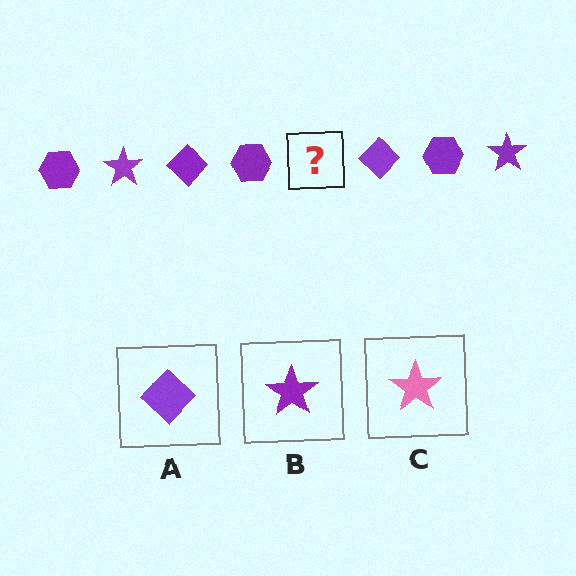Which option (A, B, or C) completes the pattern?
B.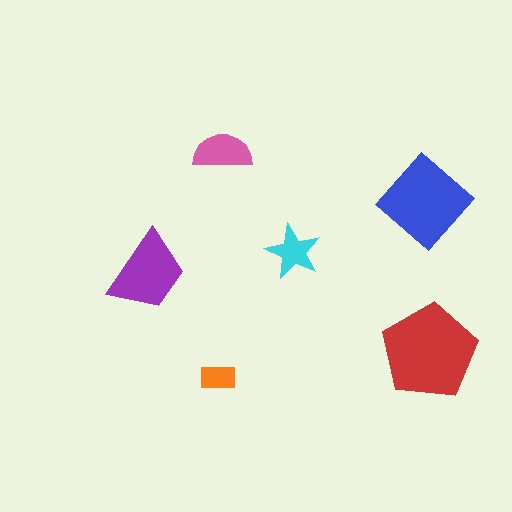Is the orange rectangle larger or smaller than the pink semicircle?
Smaller.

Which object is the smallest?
The orange rectangle.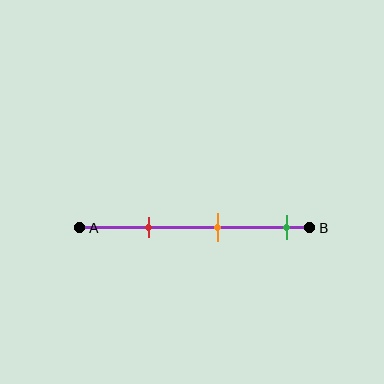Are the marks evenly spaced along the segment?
Yes, the marks are approximately evenly spaced.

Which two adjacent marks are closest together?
The red and orange marks are the closest adjacent pair.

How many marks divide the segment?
There are 3 marks dividing the segment.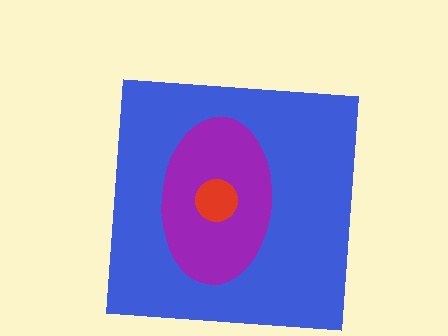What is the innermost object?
The red circle.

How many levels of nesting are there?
3.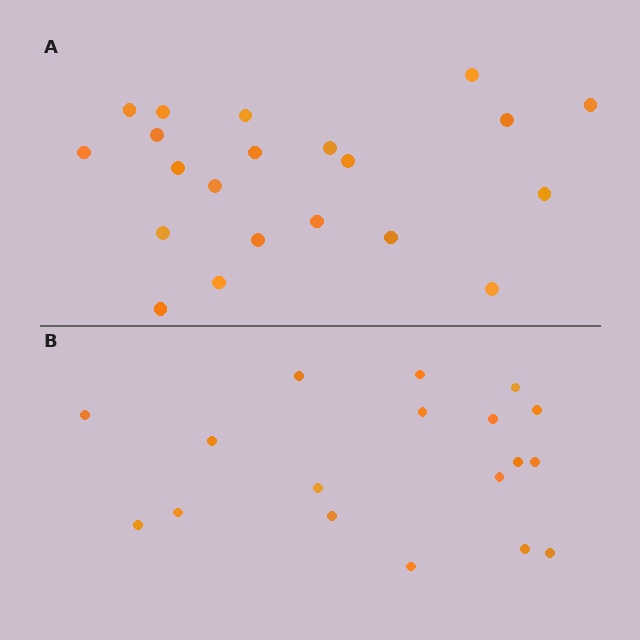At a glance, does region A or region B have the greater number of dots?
Region A (the top region) has more dots.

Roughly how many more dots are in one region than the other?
Region A has just a few more — roughly 2 or 3 more dots than region B.